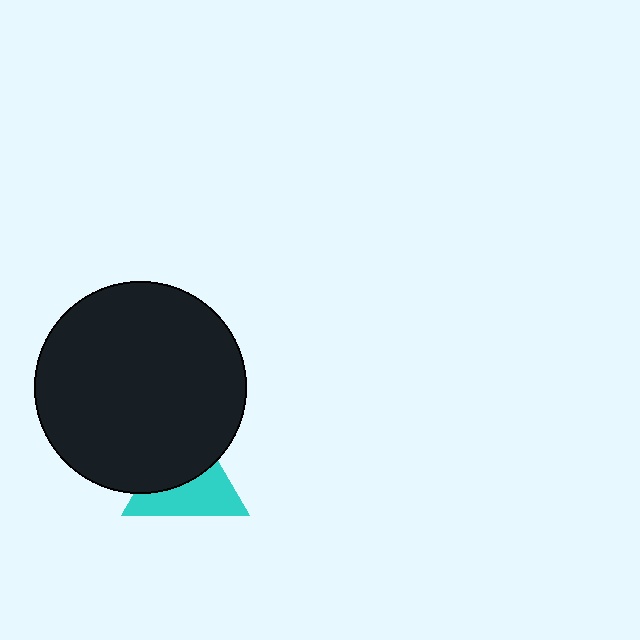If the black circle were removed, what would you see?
You would see the complete cyan triangle.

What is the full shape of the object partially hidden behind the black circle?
The partially hidden object is a cyan triangle.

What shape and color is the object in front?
The object in front is a black circle.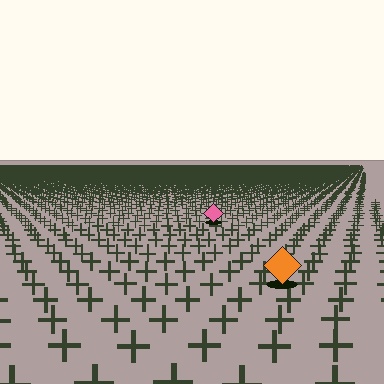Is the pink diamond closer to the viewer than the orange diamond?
No. The orange diamond is closer — you can tell from the texture gradient: the ground texture is coarser near it.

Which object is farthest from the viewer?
The pink diamond is farthest from the viewer. It appears smaller and the ground texture around it is denser.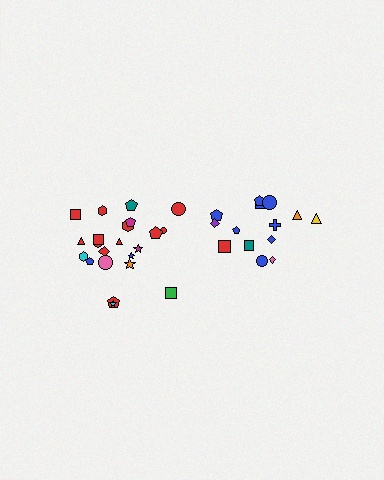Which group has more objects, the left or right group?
The left group.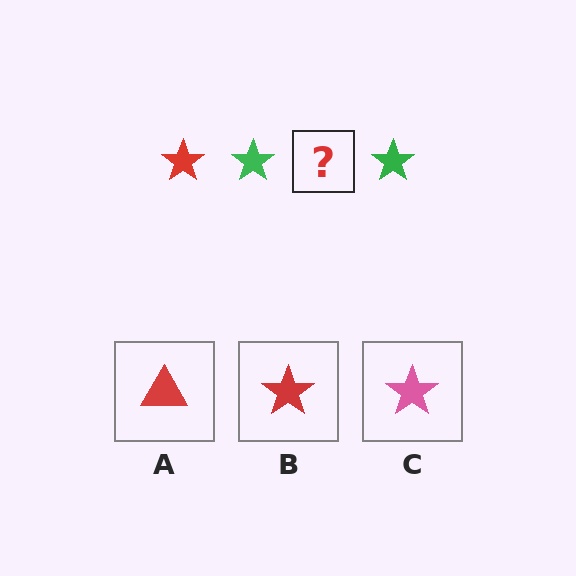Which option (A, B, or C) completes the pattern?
B.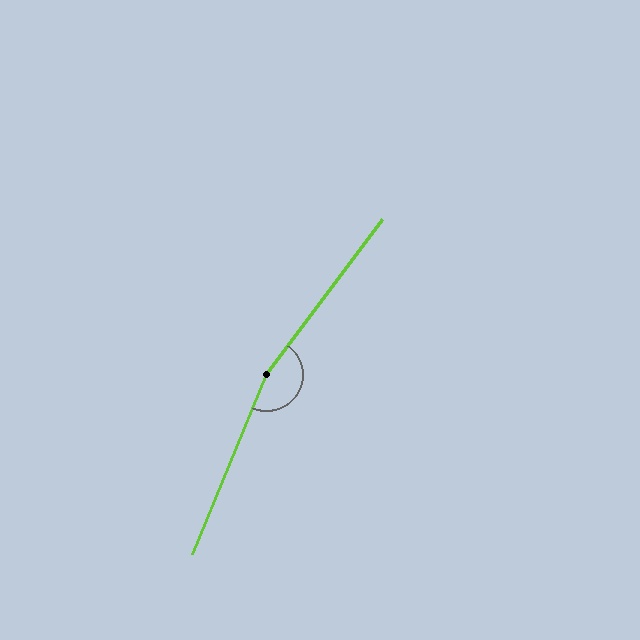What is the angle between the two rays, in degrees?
Approximately 166 degrees.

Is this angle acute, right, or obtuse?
It is obtuse.